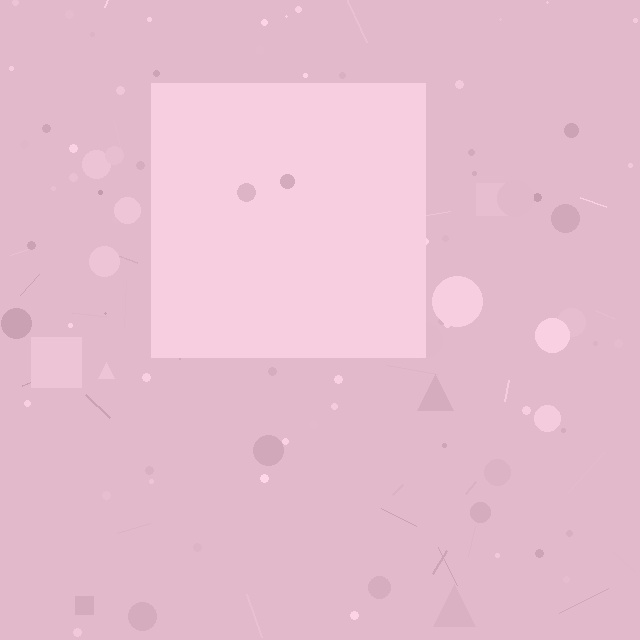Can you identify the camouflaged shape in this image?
The camouflaged shape is a square.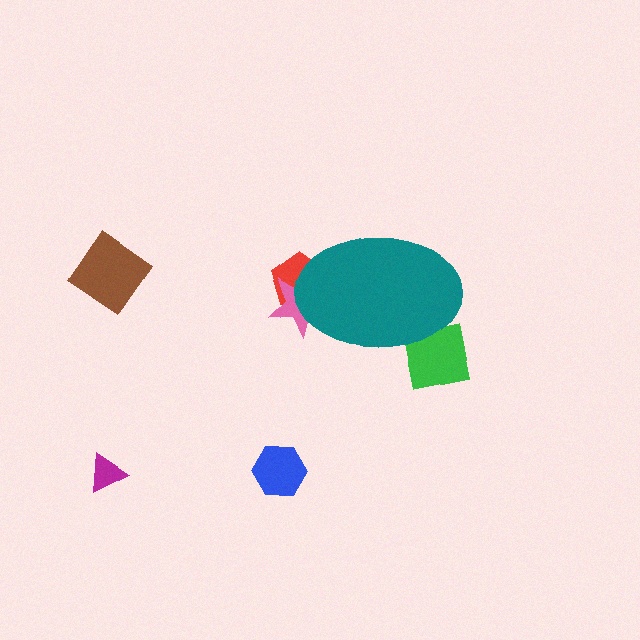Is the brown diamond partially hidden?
No, the brown diamond is fully visible.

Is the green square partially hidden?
Yes, the green square is partially hidden behind the teal ellipse.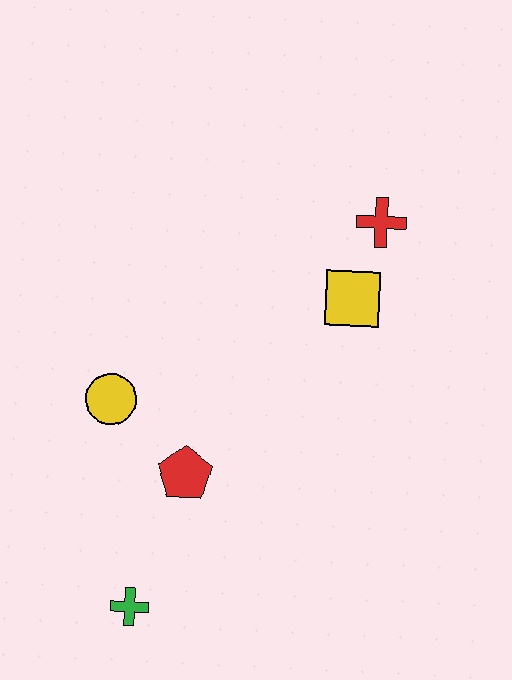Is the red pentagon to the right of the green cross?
Yes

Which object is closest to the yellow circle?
The red pentagon is closest to the yellow circle.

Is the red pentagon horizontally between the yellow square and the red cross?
No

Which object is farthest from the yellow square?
The green cross is farthest from the yellow square.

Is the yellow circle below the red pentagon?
No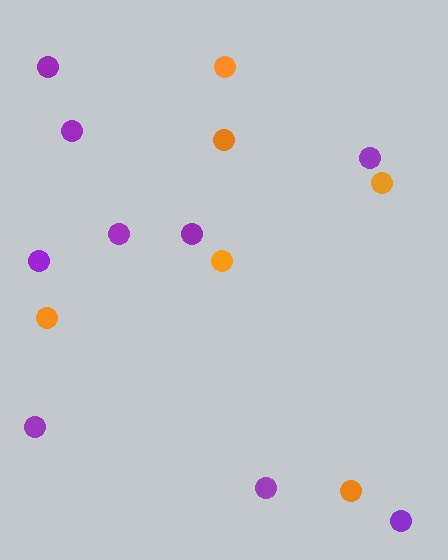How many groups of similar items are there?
There are 2 groups: one group of orange circles (6) and one group of purple circles (9).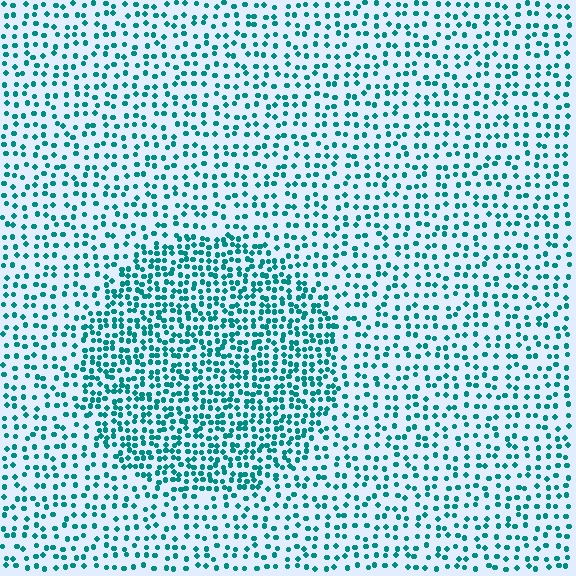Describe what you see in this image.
The image contains small teal elements arranged at two different densities. A circle-shaped region is visible where the elements are more densely packed than the surrounding area.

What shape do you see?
I see a circle.